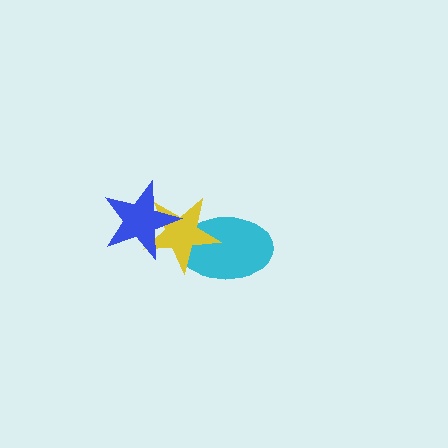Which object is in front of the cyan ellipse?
The yellow star is in front of the cyan ellipse.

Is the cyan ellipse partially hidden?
Yes, it is partially covered by another shape.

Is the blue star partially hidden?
No, no other shape covers it.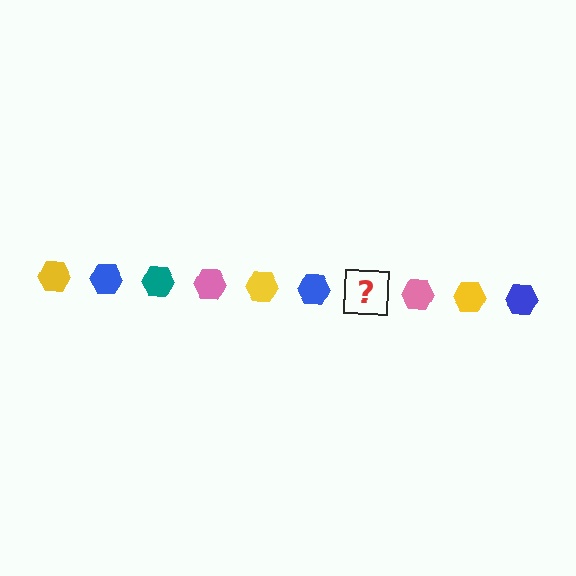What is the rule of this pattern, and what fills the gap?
The rule is that the pattern cycles through yellow, blue, teal, pink hexagons. The gap should be filled with a teal hexagon.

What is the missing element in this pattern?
The missing element is a teal hexagon.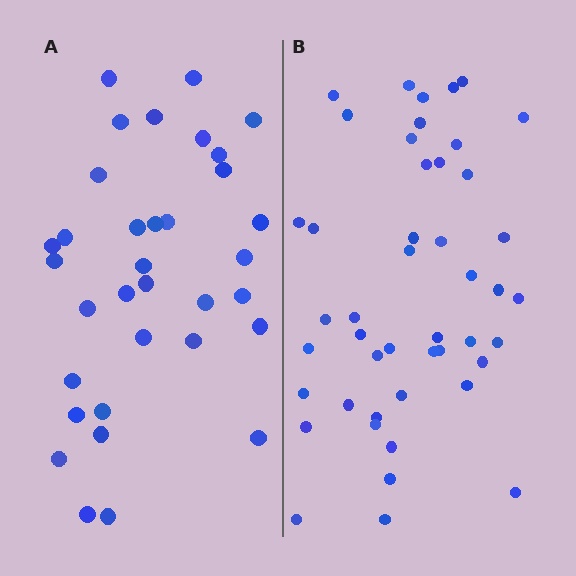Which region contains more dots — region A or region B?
Region B (the right region) has more dots.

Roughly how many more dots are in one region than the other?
Region B has roughly 12 or so more dots than region A.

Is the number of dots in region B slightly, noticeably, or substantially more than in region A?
Region B has noticeably more, but not dramatically so. The ratio is roughly 1.4 to 1.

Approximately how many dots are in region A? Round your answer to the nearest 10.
About 30 dots. (The exact count is 34, which rounds to 30.)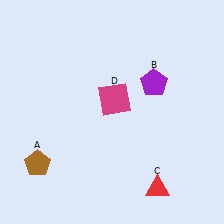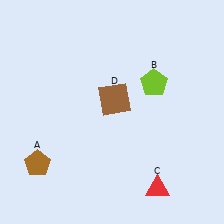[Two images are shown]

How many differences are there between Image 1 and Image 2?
There are 2 differences between the two images.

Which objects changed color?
B changed from purple to lime. D changed from magenta to brown.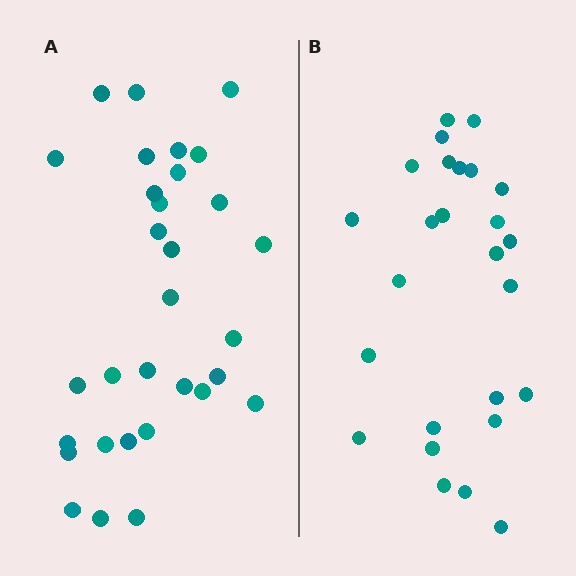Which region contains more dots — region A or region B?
Region A (the left region) has more dots.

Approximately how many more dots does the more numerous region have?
Region A has about 5 more dots than region B.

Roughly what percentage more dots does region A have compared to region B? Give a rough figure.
About 20% more.